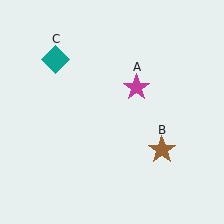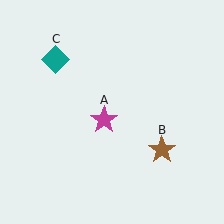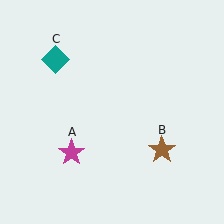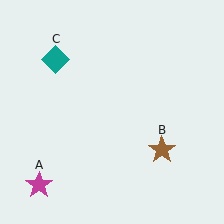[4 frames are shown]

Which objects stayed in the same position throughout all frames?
Brown star (object B) and teal diamond (object C) remained stationary.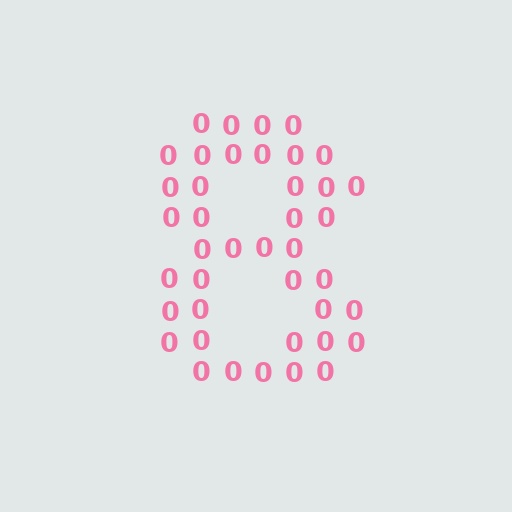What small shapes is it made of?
It is made of small digit 0's.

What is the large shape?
The large shape is the digit 8.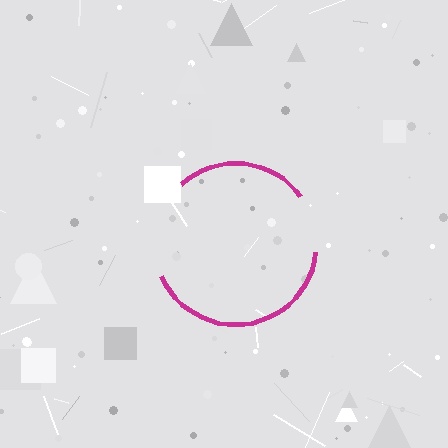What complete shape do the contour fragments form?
The contour fragments form a circle.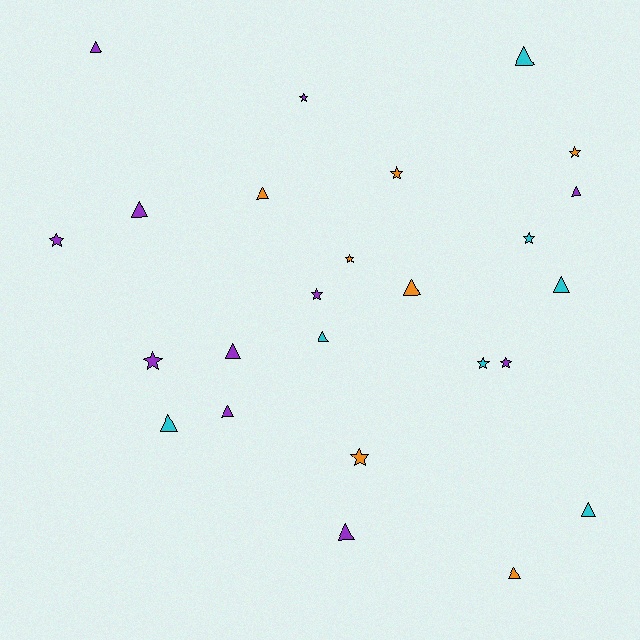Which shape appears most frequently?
Triangle, with 14 objects.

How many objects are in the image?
There are 25 objects.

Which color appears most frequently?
Purple, with 11 objects.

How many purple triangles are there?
There are 6 purple triangles.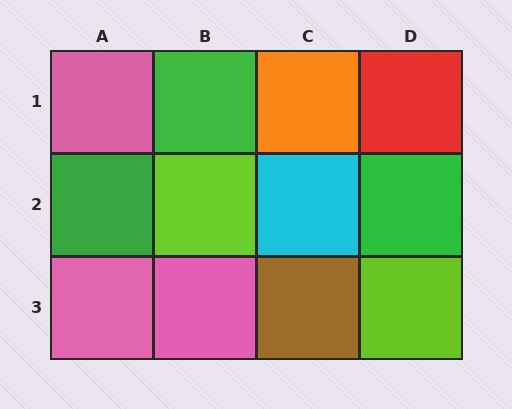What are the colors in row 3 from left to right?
Pink, pink, brown, lime.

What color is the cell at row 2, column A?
Green.